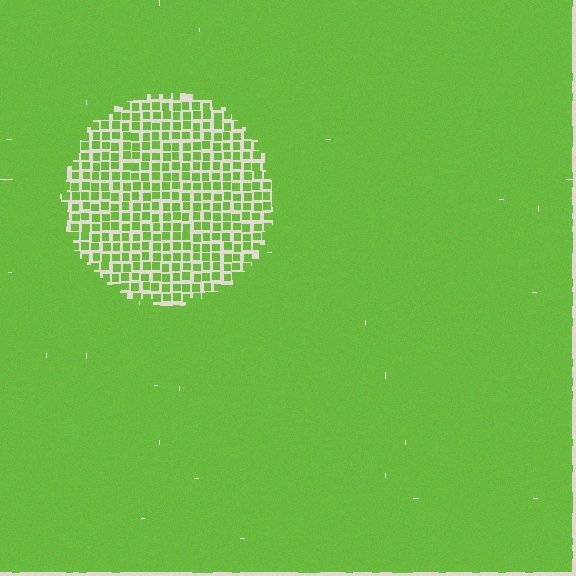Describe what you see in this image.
The image contains small lime elements arranged at two different densities. A circle-shaped region is visible where the elements are less densely packed than the surrounding area.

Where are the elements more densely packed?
The elements are more densely packed outside the circle boundary.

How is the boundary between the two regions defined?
The boundary is defined by a change in element density (approximately 2.3x ratio). All elements are the same color, size, and shape.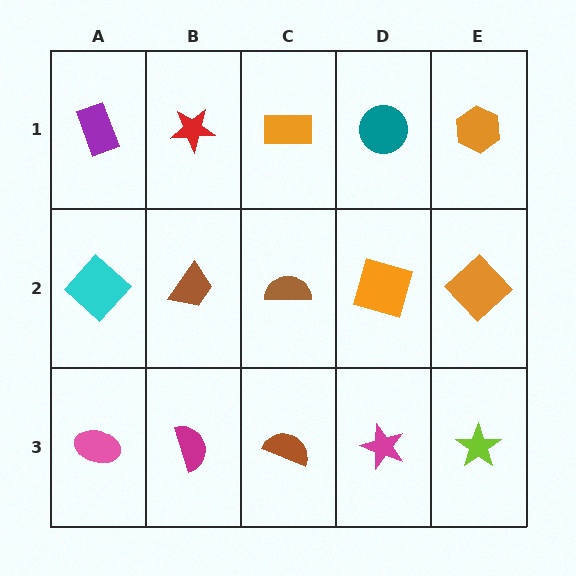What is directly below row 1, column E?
An orange diamond.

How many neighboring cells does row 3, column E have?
2.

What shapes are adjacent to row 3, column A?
A cyan diamond (row 2, column A), a magenta semicircle (row 3, column B).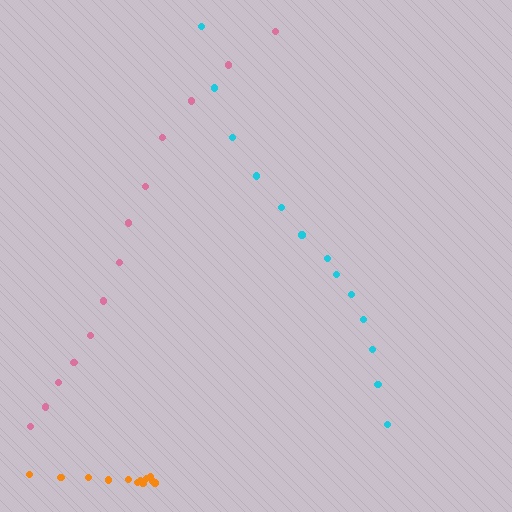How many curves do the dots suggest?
There are 3 distinct paths.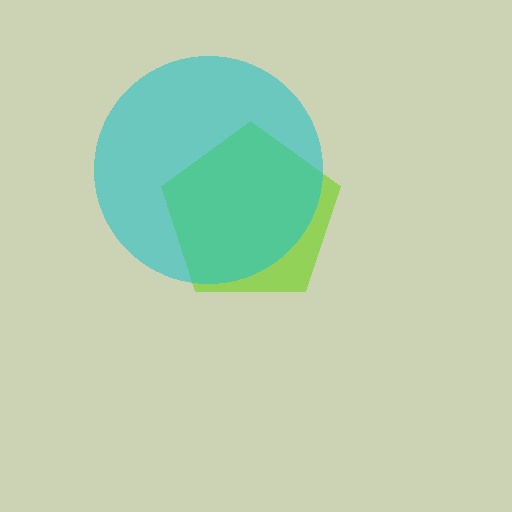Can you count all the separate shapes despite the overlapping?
Yes, there are 2 separate shapes.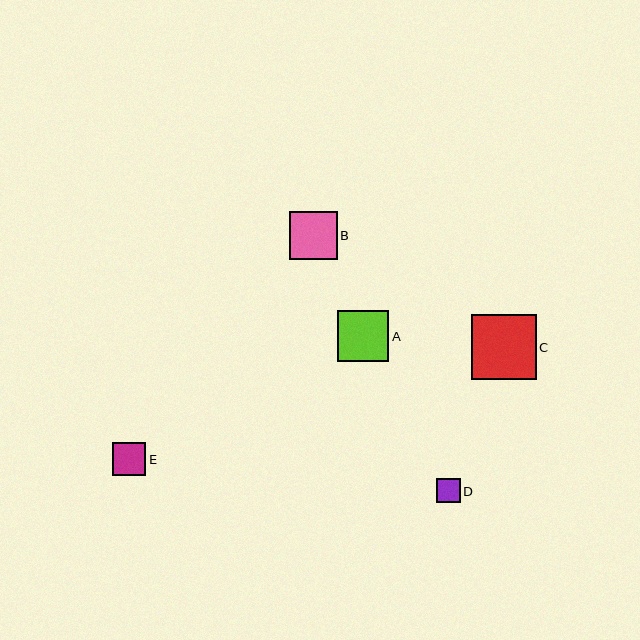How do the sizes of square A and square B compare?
Square A and square B are approximately the same size.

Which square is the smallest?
Square D is the smallest with a size of approximately 24 pixels.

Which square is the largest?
Square C is the largest with a size of approximately 65 pixels.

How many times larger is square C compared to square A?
Square C is approximately 1.3 times the size of square A.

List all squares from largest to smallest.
From largest to smallest: C, A, B, E, D.